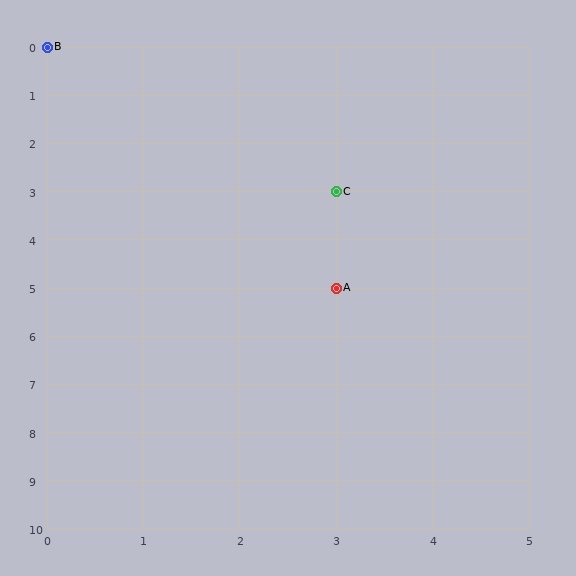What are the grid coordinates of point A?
Point A is at grid coordinates (3, 5).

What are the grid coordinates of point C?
Point C is at grid coordinates (3, 3).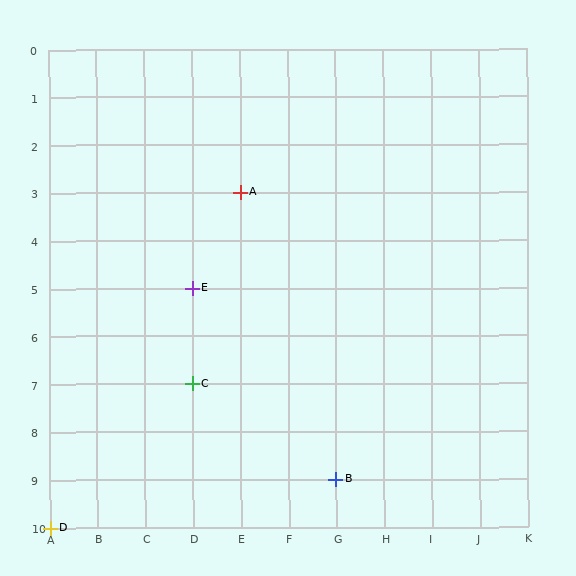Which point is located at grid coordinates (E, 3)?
Point A is at (E, 3).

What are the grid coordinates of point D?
Point D is at grid coordinates (A, 10).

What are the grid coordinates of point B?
Point B is at grid coordinates (G, 9).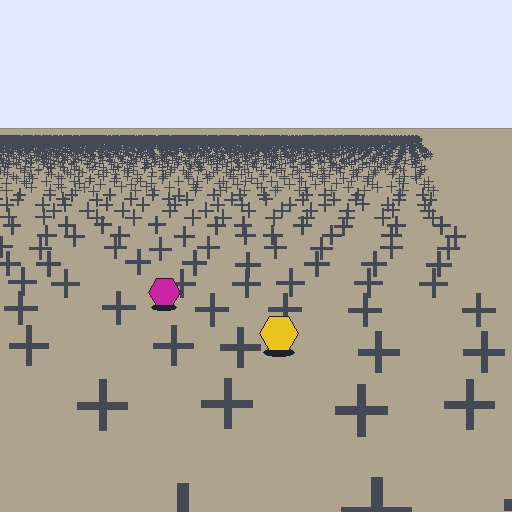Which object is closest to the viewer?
The yellow hexagon is closest. The texture marks near it are larger and more spread out.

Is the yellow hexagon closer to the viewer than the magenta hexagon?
Yes. The yellow hexagon is closer — you can tell from the texture gradient: the ground texture is coarser near it.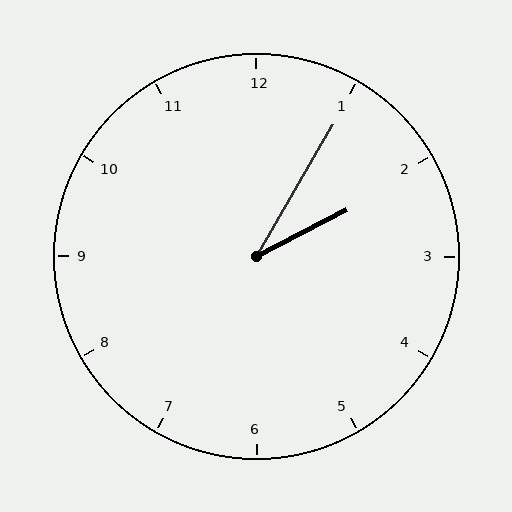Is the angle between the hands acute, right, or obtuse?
It is acute.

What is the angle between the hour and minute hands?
Approximately 32 degrees.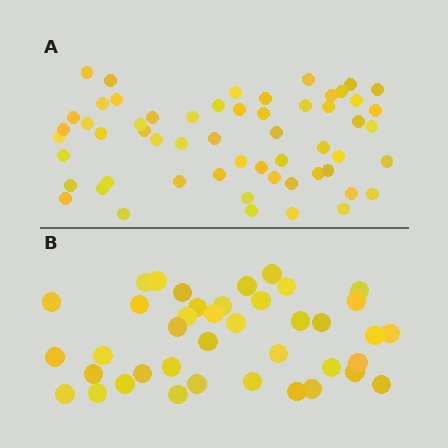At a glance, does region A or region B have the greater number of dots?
Region A (the top region) has more dots.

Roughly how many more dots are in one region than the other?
Region A has approximately 15 more dots than region B.